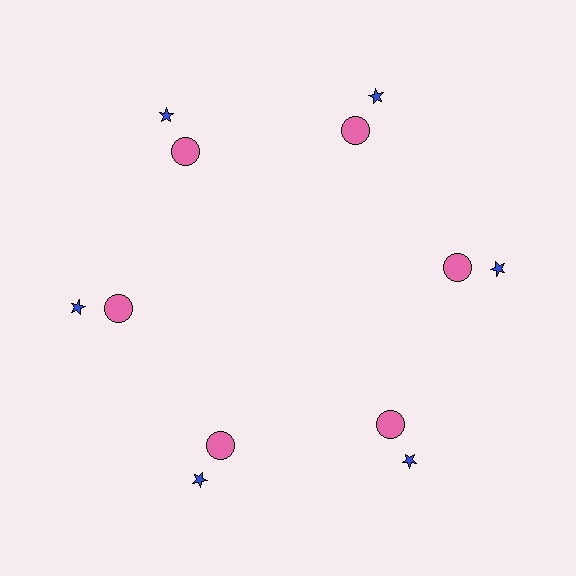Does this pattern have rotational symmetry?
Yes, this pattern has 6-fold rotational symmetry. It looks the same after rotating 60 degrees around the center.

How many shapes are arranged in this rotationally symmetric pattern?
There are 12 shapes, arranged in 6 groups of 2.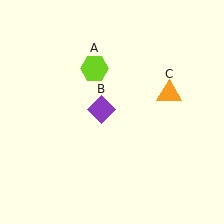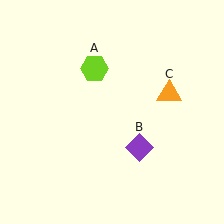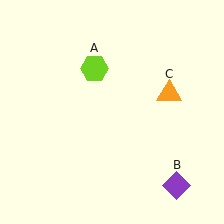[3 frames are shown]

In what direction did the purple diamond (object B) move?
The purple diamond (object B) moved down and to the right.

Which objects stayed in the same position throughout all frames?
Lime hexagon (object A) and orange triangle (object C) remained stationary.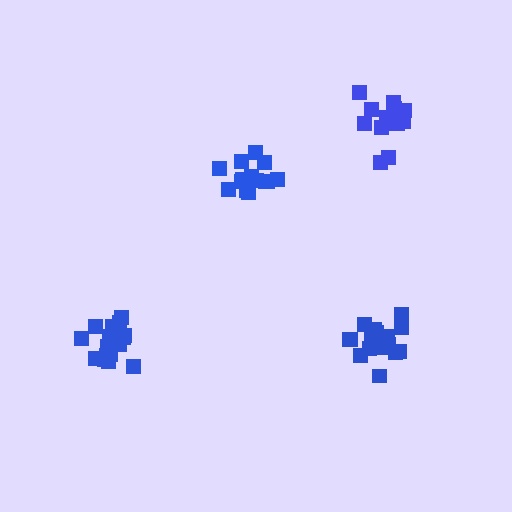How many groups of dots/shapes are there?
There are 4 groups.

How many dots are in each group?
Group 1: 19 dots, Group 2: 18 dots, Group 3: 15 dots, Group 4: 16 dots (68 total).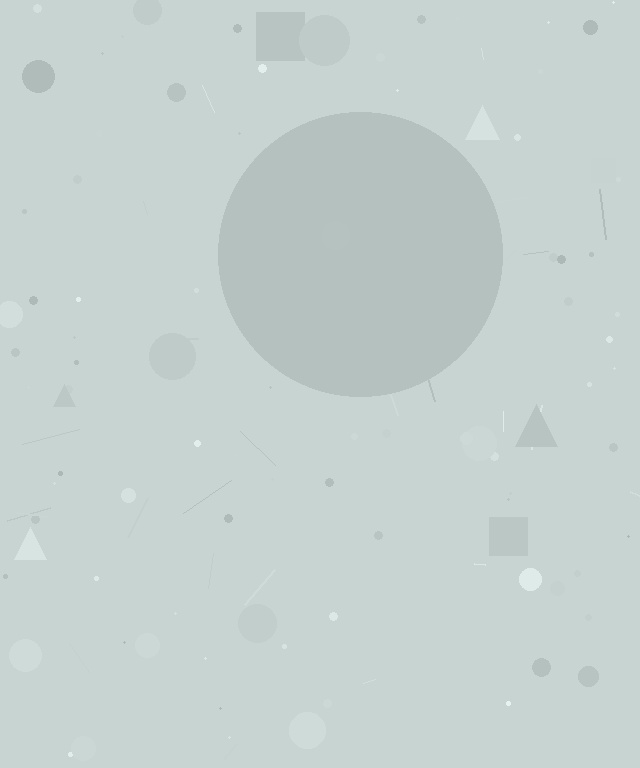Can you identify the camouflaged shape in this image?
The camouflaged shape is a circle.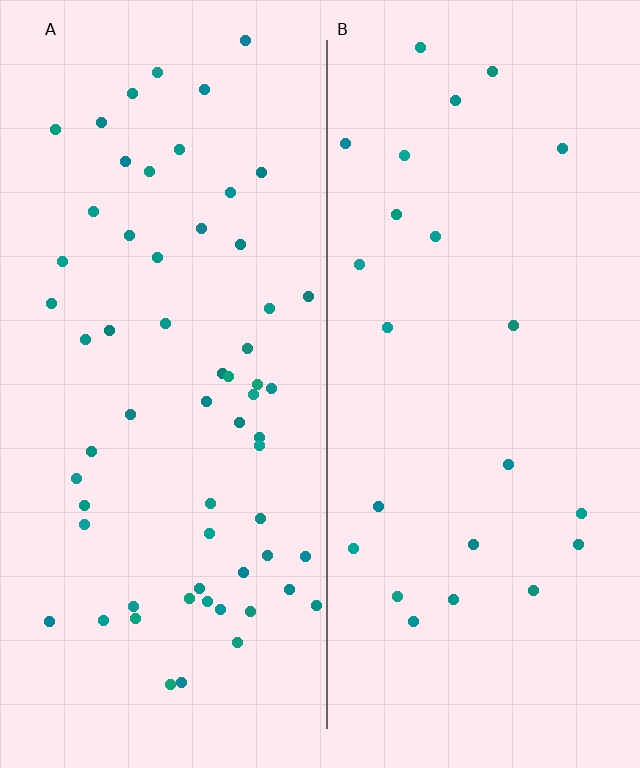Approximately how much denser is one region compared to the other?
Approximately 2.6× — region A over region B.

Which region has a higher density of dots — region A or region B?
A (the left).